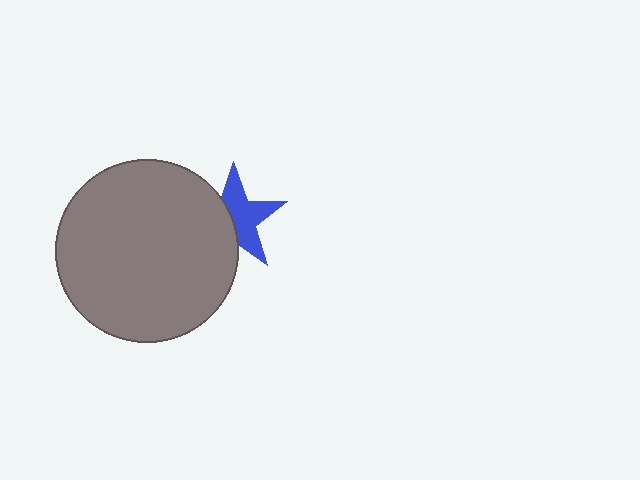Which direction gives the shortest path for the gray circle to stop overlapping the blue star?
Moving left gives the shortest separation.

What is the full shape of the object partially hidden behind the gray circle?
The partially hidden object is a blue star.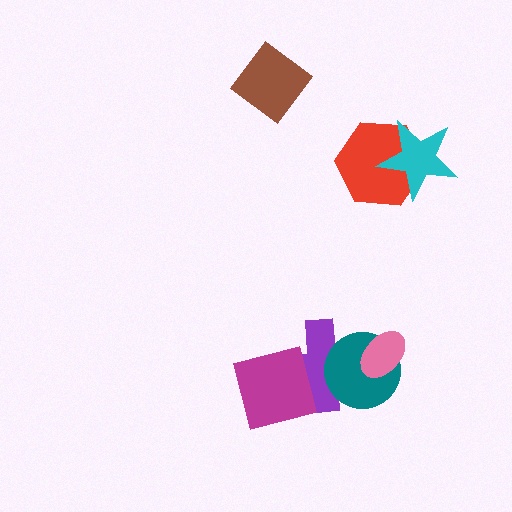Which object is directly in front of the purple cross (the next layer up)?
The teal circle is directly in front of the purple cross.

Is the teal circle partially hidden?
Yes, it is partially covered by another shape.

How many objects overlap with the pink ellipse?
2 objects overlap with the pink ellipse.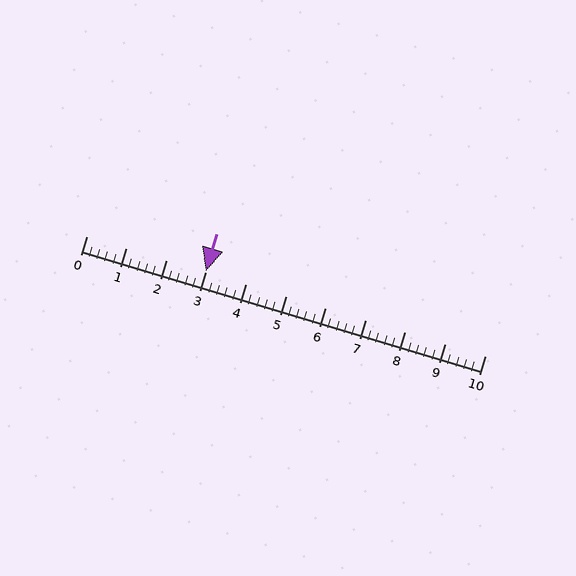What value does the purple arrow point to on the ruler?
The purple arrow points to approximately 3.0.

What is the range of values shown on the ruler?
The ruler shows values from 0 to 10.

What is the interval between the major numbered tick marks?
The major tick marks are spaced 1 units apart.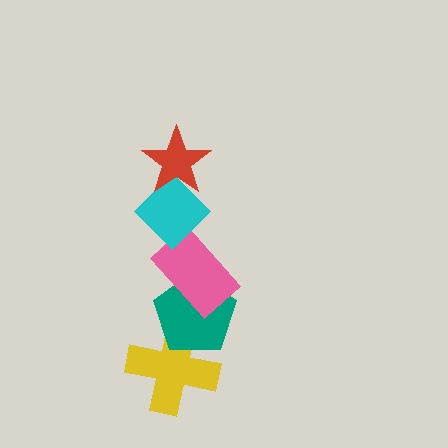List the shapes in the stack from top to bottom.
From top to bottom: the red star, the cyan diamond, the pink rectangle, the teal pentagon, the yellow cross.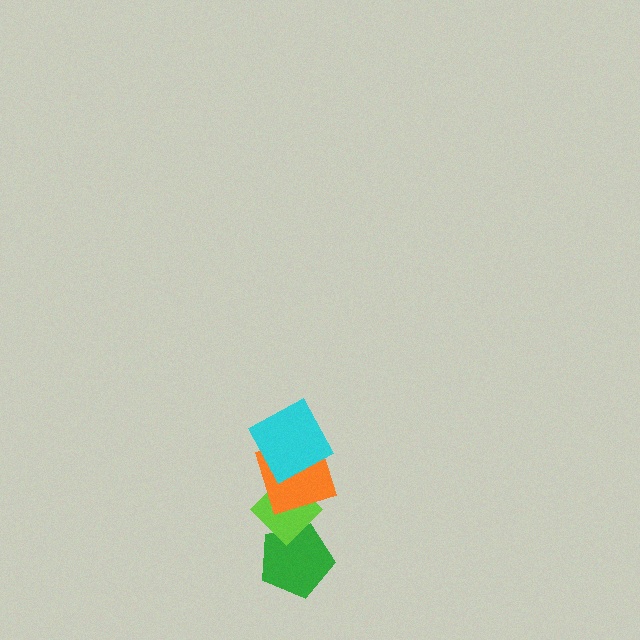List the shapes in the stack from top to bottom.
From top to bottom: the cyan square, the orange square, the lime diamond, the green pentagon.